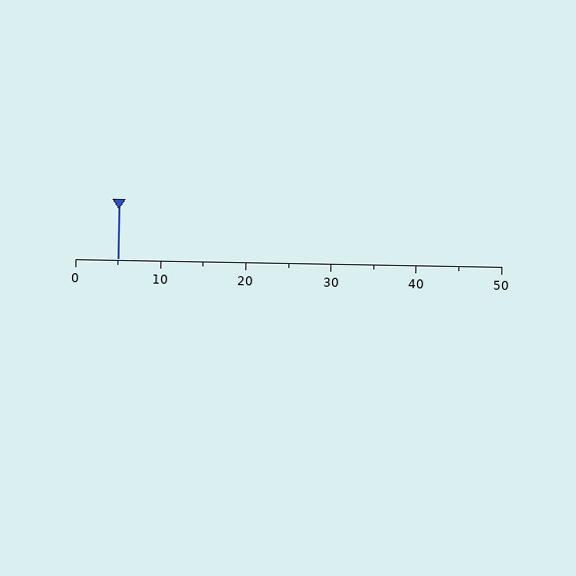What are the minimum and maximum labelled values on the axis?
The axis runs from 0 to 50.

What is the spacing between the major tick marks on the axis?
The major ticks are spaced 10 apart.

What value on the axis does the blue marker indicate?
The marker indicates approximately 5.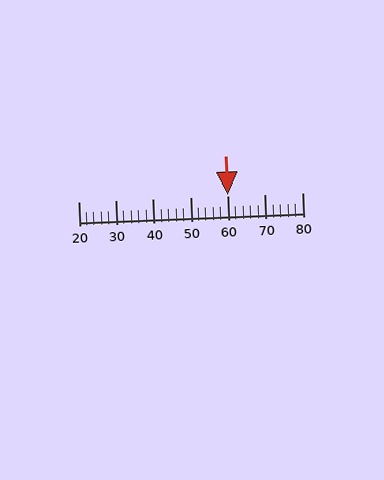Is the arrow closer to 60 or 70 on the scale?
The arrow is closer to 60.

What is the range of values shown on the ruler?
The ruler shows values from 20 to 80.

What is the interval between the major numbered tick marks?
The major tick marks are spaced 10 units apart.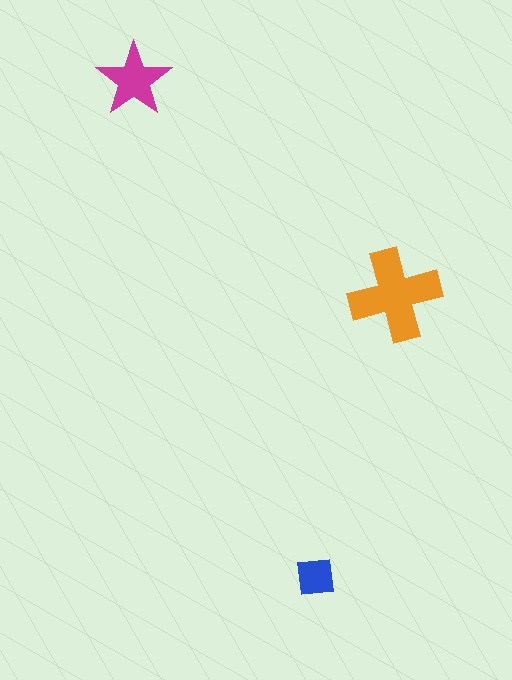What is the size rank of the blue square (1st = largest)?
3rd.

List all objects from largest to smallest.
The orange cross, the magenta star, the blue square.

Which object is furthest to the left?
The magenta star is leftmost.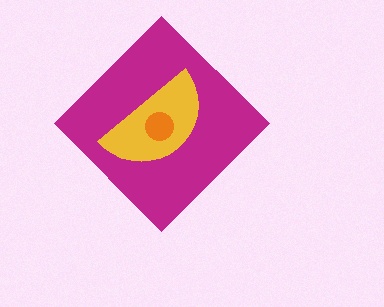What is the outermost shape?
The magenta diamond.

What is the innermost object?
The orange circle.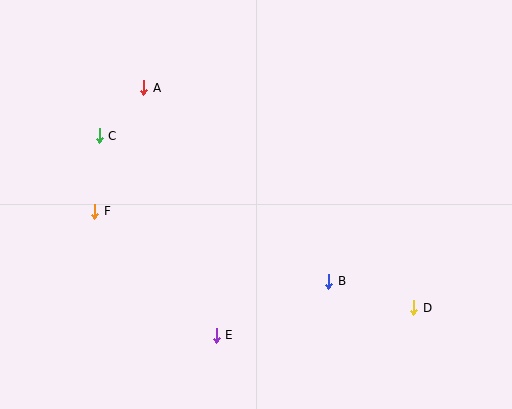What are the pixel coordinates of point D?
Point D is at (414, 308).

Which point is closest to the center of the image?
Point B at (328, 281) is closest to the center.